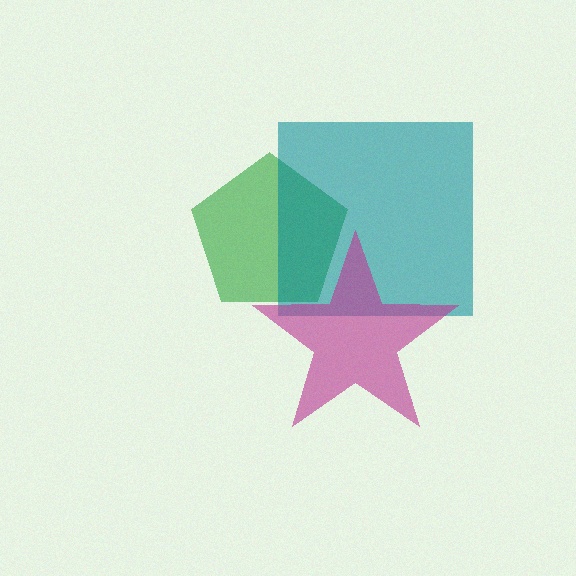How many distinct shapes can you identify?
There are 3 distinct shapes: a green pentagon, a teal square, a magenta star.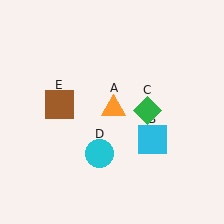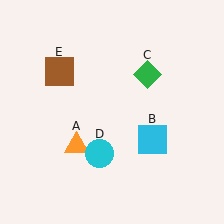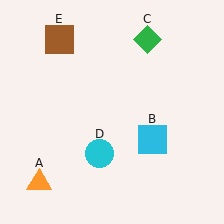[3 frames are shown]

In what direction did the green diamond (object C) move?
The green diamond (object C) moved up.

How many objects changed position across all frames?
3 objects changed position: orange triangle (object A), green diamond (object C), brown square (object E).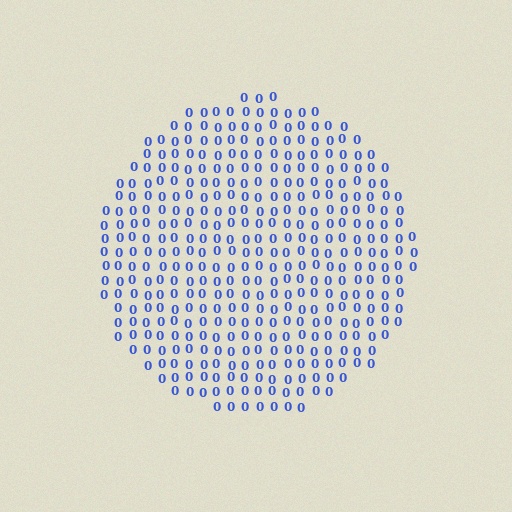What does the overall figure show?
The overall figure shows a circle.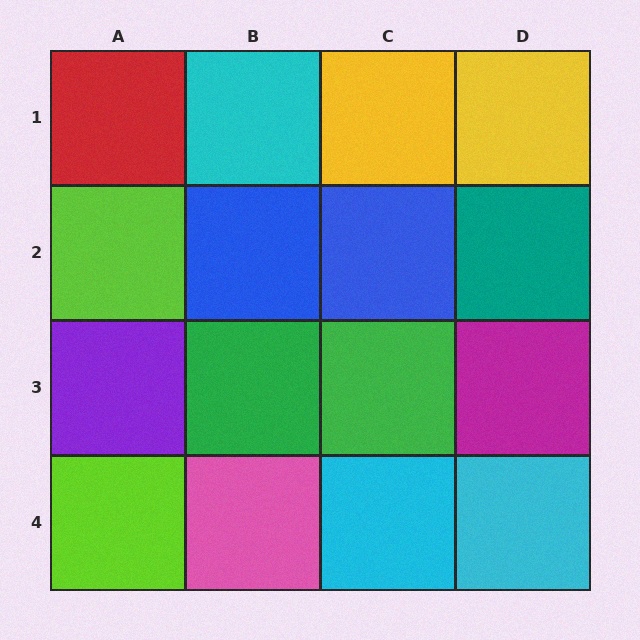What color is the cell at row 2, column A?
Lime.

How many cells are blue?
2 cells are blue.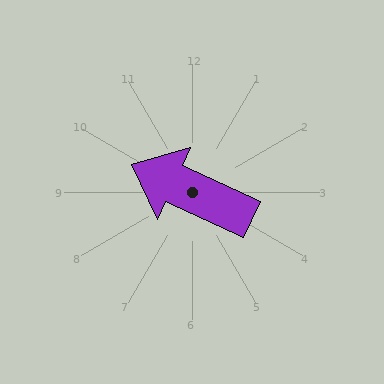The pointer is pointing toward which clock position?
Roughly 10 o'clock.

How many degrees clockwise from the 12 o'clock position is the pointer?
Approximately 295 degrees.